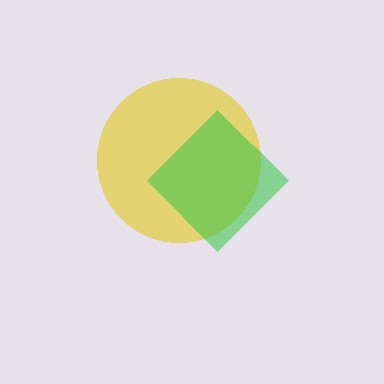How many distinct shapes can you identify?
There are 2 distinct shapes: a yellow circle, a green diamond.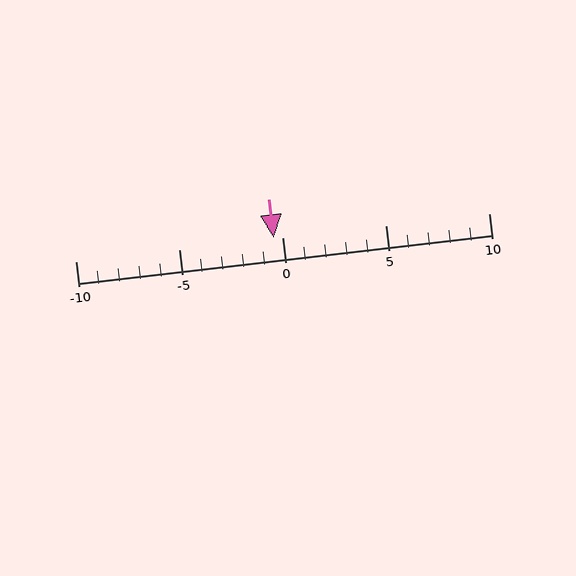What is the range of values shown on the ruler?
The ruler shows values from -10 to 10.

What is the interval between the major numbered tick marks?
The major tick marks are spaced 5 units apart.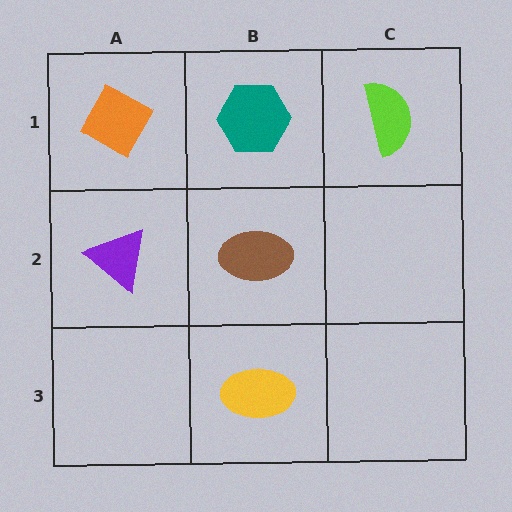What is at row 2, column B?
A brown ellipse.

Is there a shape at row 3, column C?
No, that cell is empty.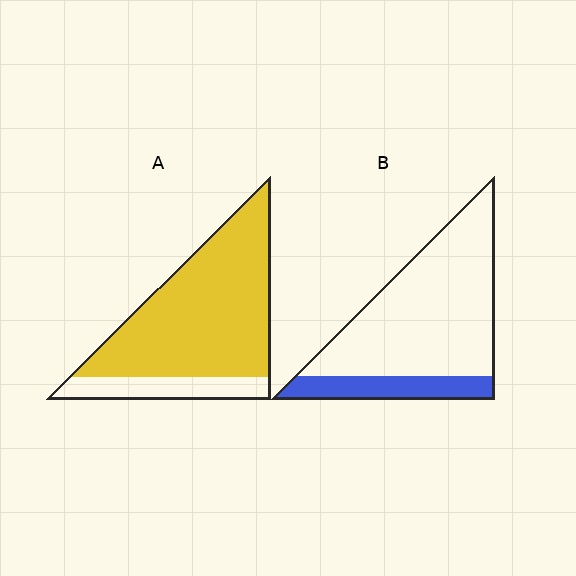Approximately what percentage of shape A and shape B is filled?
A is approximately 80% and B is approximately 20%.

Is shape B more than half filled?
No.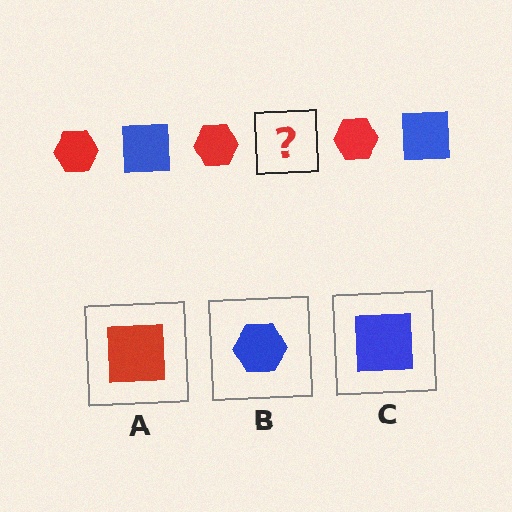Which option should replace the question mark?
Option C.